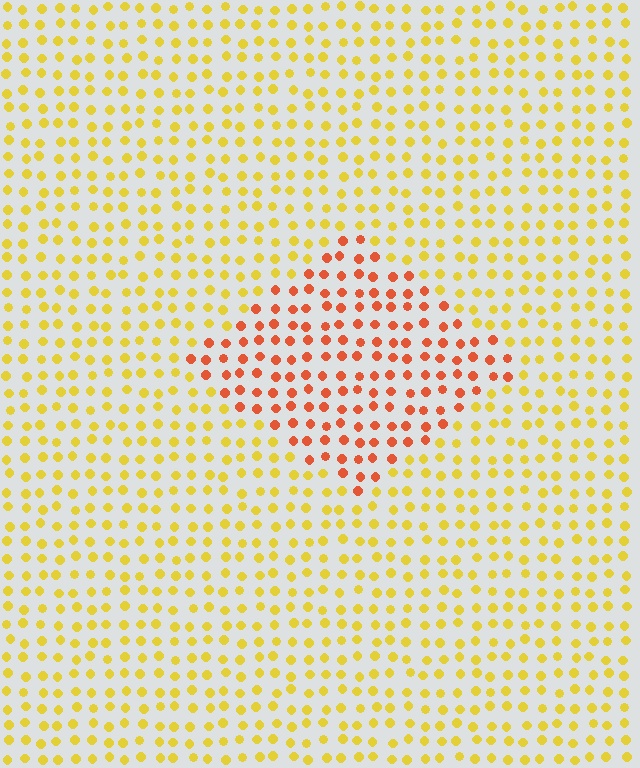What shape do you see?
I see a diamond.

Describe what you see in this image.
The image is filled with small yellow elements in a uniform arrangement. A diamond-shaped region is visible where the elements are tinted to a slightly different hue, forming a subtle color boundary.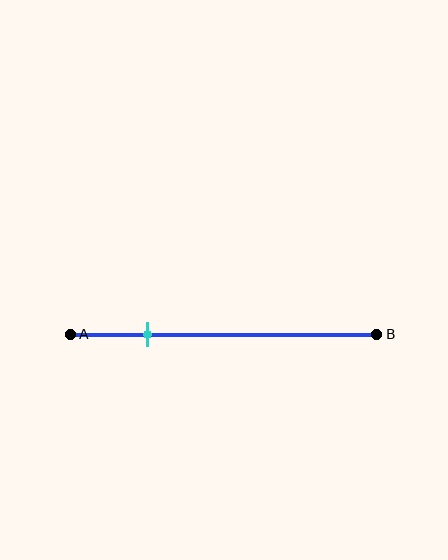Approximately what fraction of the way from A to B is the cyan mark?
The cyan mark is approximately 25% of the way from A to B.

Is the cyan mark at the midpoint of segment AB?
No, the mark is at about 25% from A, not at the 50% midpoint.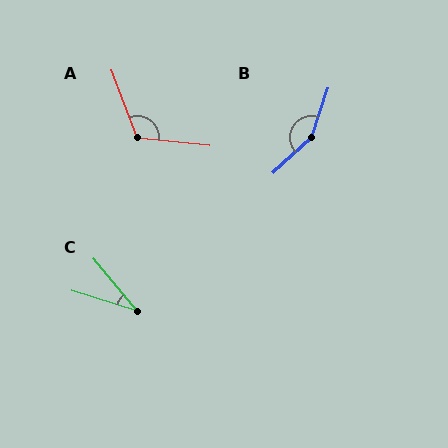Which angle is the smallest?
C, at approximately 33 degrees.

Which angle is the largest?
B, at approximately 151 degrees.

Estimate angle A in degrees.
Approximately 117 degrees.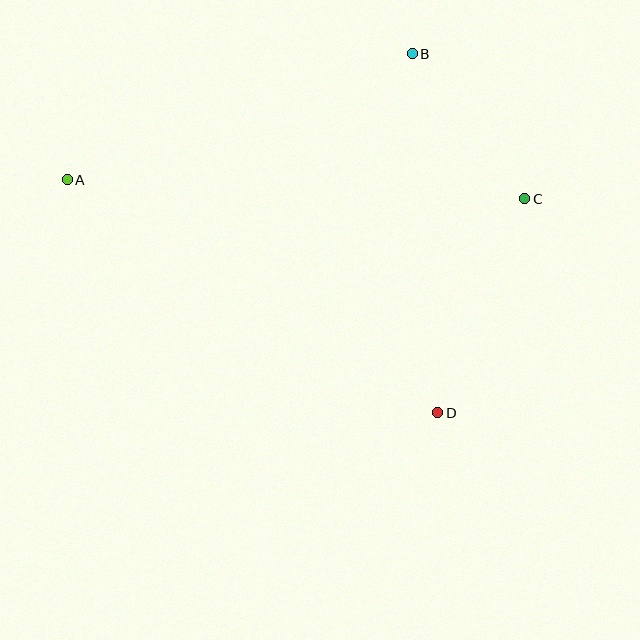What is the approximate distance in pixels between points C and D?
The distance between C and D is approximately 231 pixels.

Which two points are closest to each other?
Points B and C are closest to each other.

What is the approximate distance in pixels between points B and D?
The distance between B and D is approximately 360 pixels.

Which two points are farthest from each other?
Points A and C are farthest from each other.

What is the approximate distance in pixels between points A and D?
The distance between A and D is approximately 437 pixels.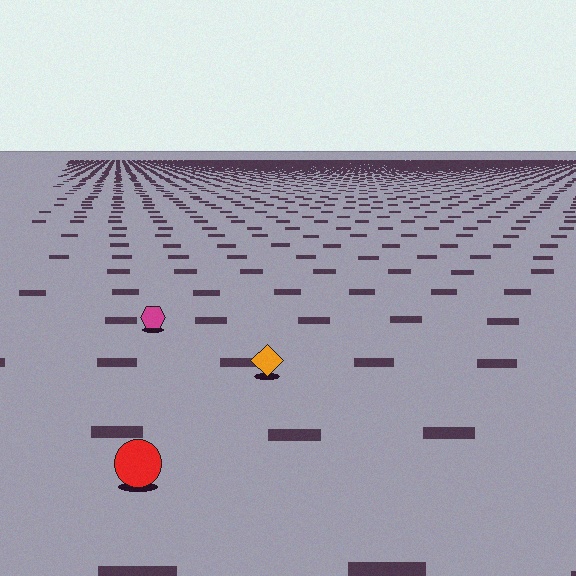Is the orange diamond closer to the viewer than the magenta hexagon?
Yes. The orange diamond is closer — you can tell from the texture gradient: the ground texture is coarser near it.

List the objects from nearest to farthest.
From nearest to farthest: the red circle, the orange diamond, the magenta hexagon.